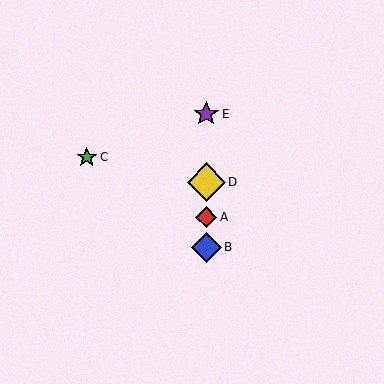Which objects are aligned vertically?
Objects A, B, D, E are aligned vertically.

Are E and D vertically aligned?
Yes, both are at x≈206.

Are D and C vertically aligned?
No, D is at x≈206 and C is at x≈87.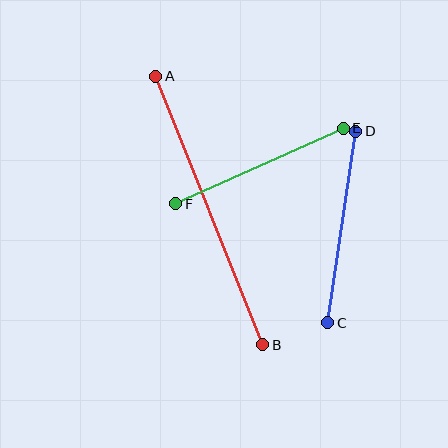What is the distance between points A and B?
The distance is approximately 289 pixels.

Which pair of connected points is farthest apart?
Points A and B are farthest apart.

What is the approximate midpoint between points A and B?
The midpoint is at approximately (209, 210) pixels.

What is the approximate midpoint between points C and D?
The midpoint is at approximately (342, 227) pixels.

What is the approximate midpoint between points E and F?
The midpoint is at approximately (260, 166) pixels.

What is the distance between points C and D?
The distance is approximately 194 pixels.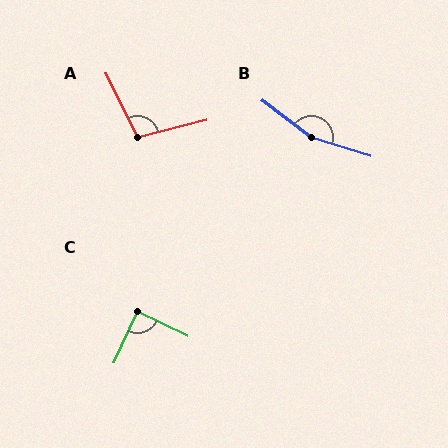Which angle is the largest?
B, at approximately 159 degrees.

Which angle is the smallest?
C, at approximately 89 degrees.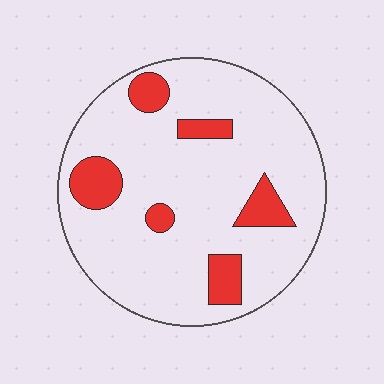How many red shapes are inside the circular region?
6.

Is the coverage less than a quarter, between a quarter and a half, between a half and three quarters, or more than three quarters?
Less than a quarter.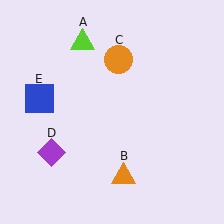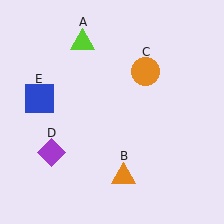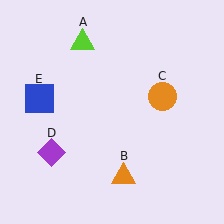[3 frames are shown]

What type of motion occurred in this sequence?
The orange circle (object C) rotated clockwise around the center of the scene.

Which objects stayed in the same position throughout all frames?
Lime triangle (object A) and orange triangle (object B) and purple diamond (object D) and blue square (object E) remained stationary.